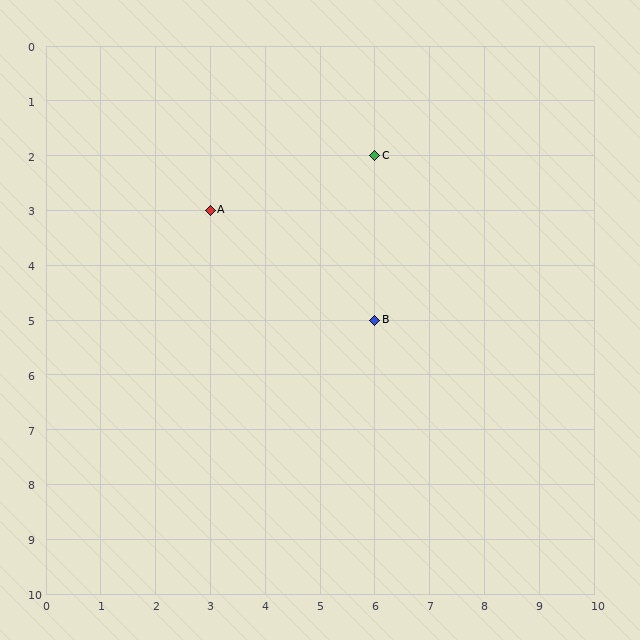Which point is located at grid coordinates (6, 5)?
Point B is at (6, 5).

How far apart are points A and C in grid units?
Points A and C are 3 columns and 1 row apart (about 3.2 grid units diagonally).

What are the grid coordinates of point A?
Point A is at grid coordinates (3, 3).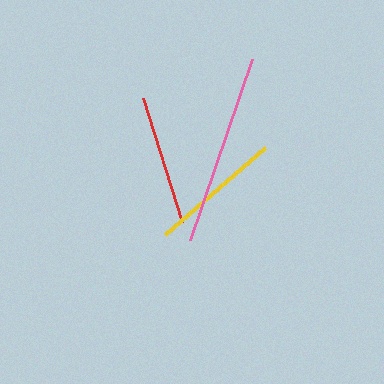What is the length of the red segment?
The red segment is approximately 131 pixels long.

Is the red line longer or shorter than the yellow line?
The yellow line is longer than the red line.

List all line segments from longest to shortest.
From longest to shortest: pink, yellow, red.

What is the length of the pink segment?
The pink segment is approximately 192 pixels long.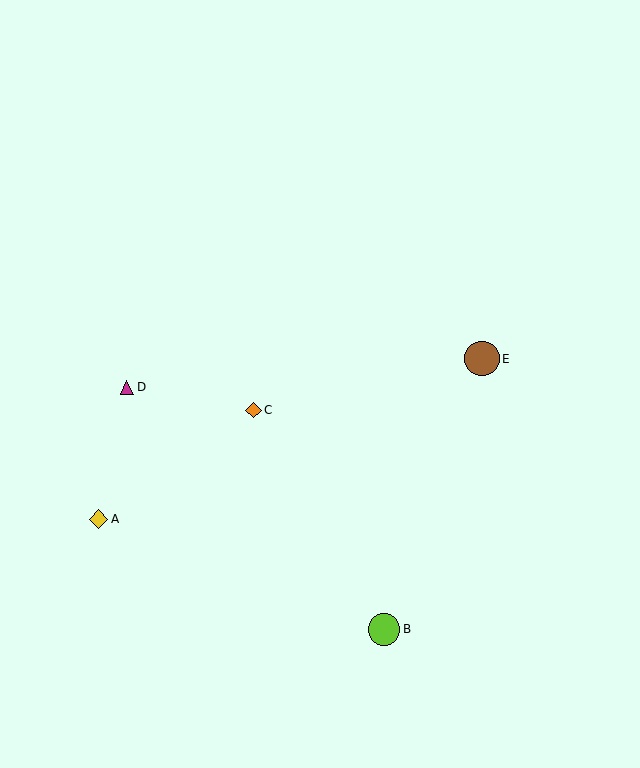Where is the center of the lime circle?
The center of the lime circle is at (384, 629).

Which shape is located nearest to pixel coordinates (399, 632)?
The lime circle (labeled B) at (384, 629) is nearest to that location.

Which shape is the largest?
The brown circle (labeled E) is the largest.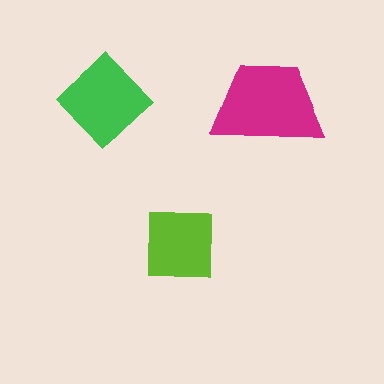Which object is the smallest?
The lime square.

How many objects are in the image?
There are 3 objects in the image.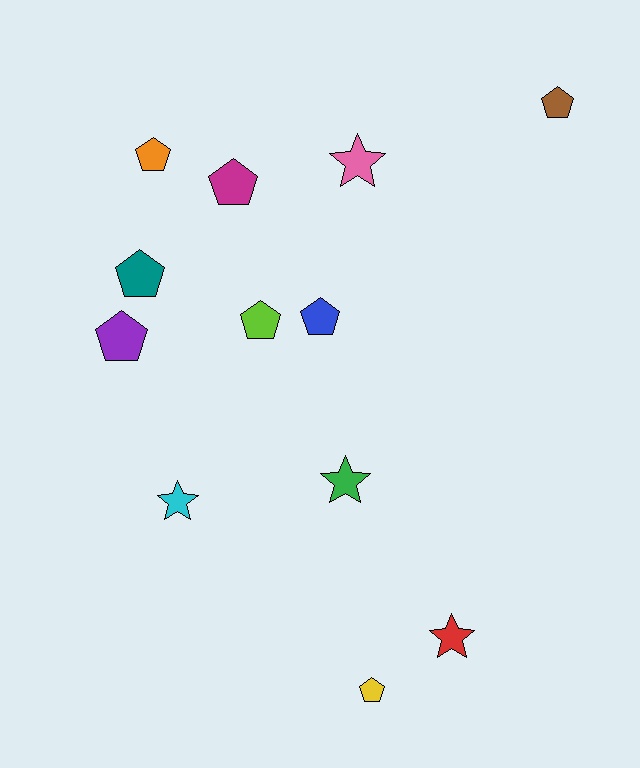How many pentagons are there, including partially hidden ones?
There are 8 pentagons.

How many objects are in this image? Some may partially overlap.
There are 12 objects.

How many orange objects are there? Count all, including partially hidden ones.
There is 1 orange object.